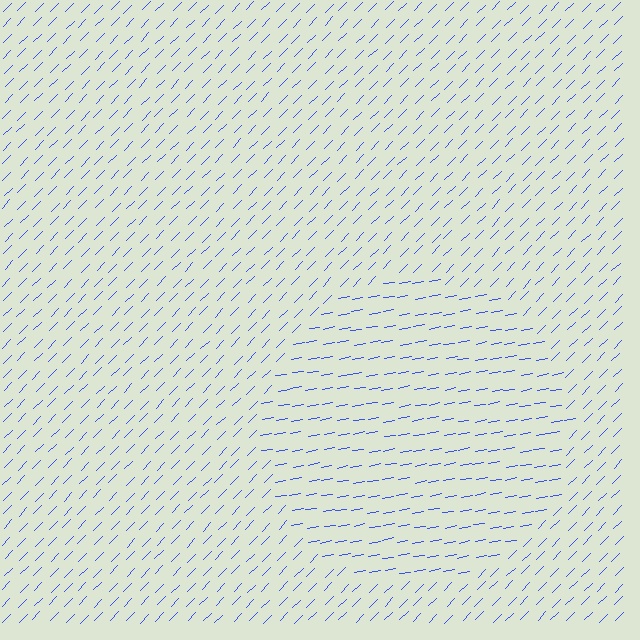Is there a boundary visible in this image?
Yes, there is a texture boundary formed by a change in line orientation.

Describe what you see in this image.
The image is filled with small blue line segments. A circle region in the image has lines oriented differently from the surrounding lines, creating a visible texture boundary.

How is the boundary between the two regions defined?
The boundary is defined purely by a change in line orientation (approximately 35 degrees difference). All lines are the same color and thickness.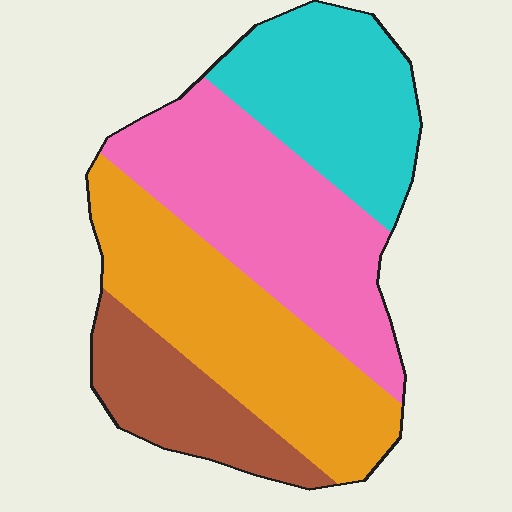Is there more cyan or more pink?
Pink.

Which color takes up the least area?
Brown, at roughly 15%.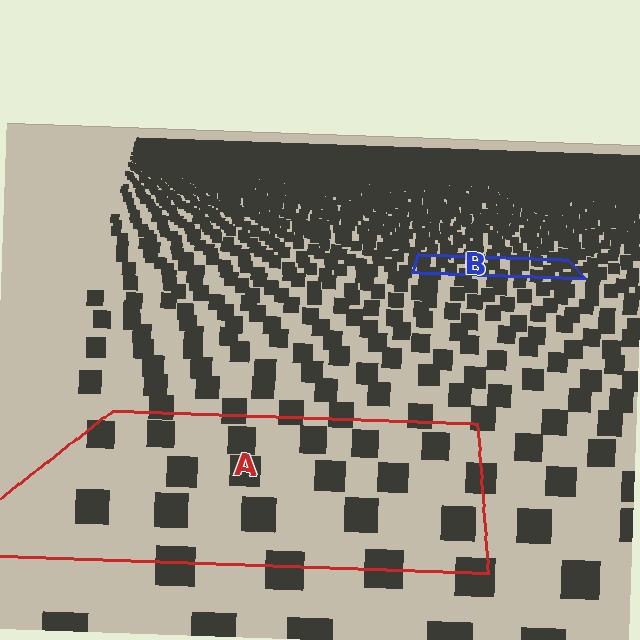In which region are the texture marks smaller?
The texture marks are smaller in region B, because it is farther away.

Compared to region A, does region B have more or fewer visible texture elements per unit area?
Region B has more texture elements per unit area — they are packed more densely because it is farther away.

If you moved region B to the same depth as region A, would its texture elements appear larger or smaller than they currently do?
They would appear larger. At a closer depth, the same texture elements are projected at a bigger on-screen size.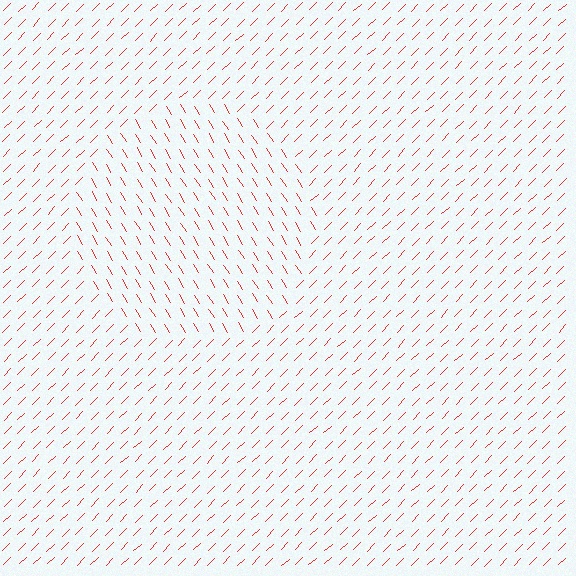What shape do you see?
I see a circle.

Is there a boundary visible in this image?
Yes, there is a texture boundary formed by a change in line orientation.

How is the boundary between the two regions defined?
The boundary is defined purely by a change in line orientation (approximately 77 degrees difference). All lines are the same color and thickness.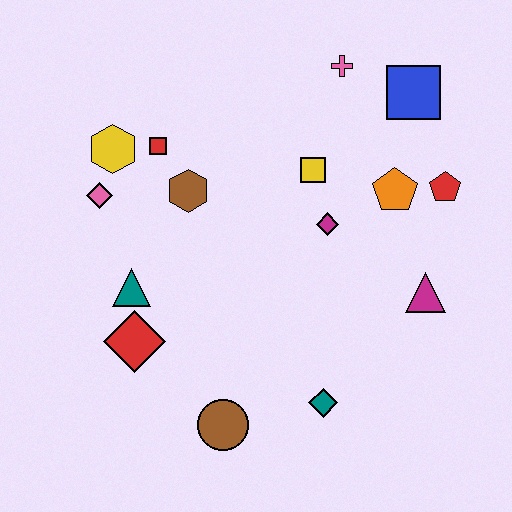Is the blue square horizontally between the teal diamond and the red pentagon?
Yes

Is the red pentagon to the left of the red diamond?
No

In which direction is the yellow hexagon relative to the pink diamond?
The yellow hexagon is above the pink diamond.